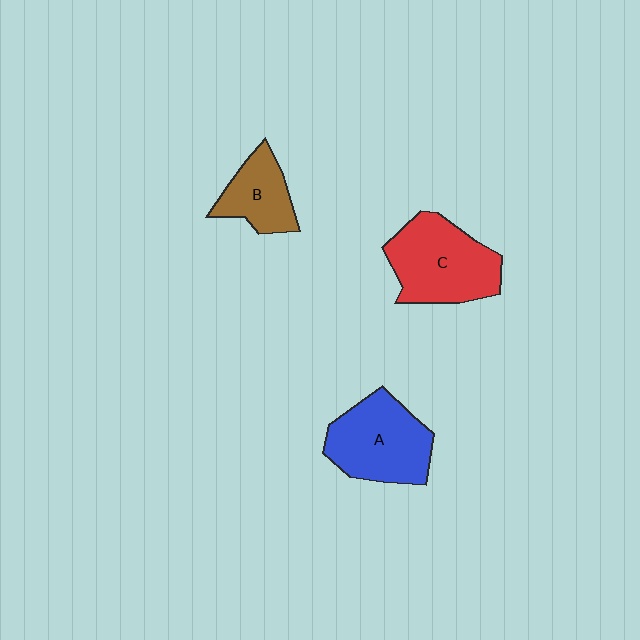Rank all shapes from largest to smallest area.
From largest to smallest: C (red), A (blue), B (brown).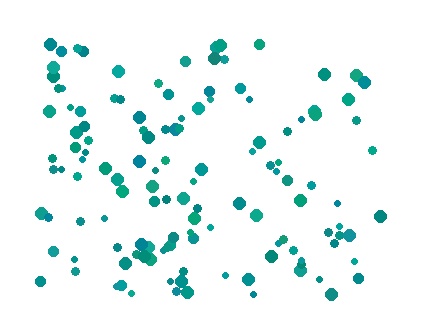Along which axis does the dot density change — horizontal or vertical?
Horizontal.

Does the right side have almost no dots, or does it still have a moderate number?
Still a moderate number, just noticeably fewer than the left.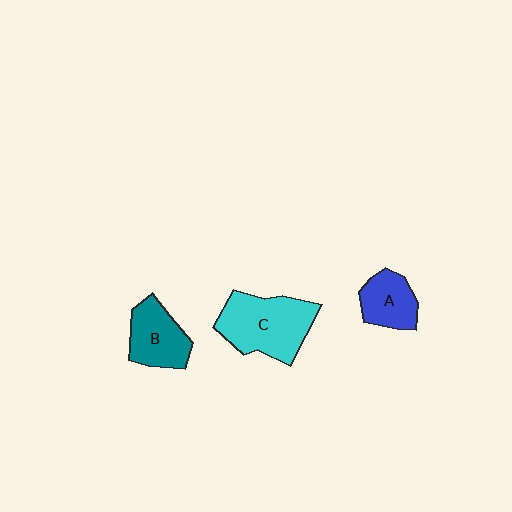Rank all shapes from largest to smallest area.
From largest to smallest: C (cyan), B (teal), A (blue).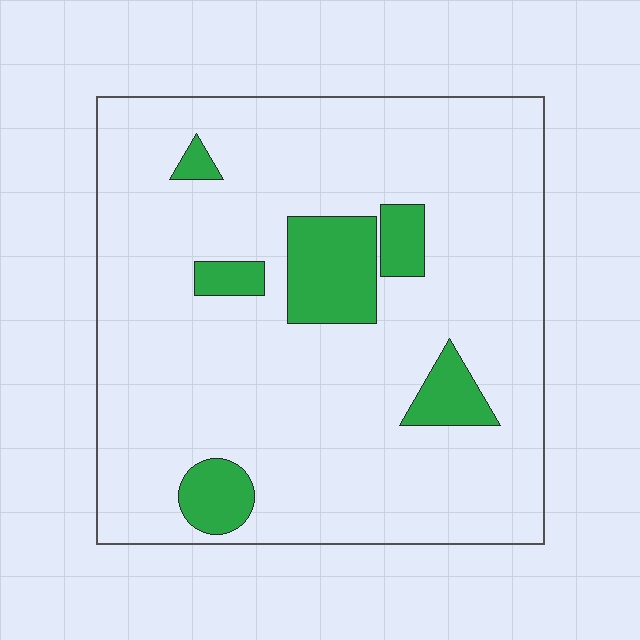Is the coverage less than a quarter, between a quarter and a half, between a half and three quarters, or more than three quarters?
Less than a quarter.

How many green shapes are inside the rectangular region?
6.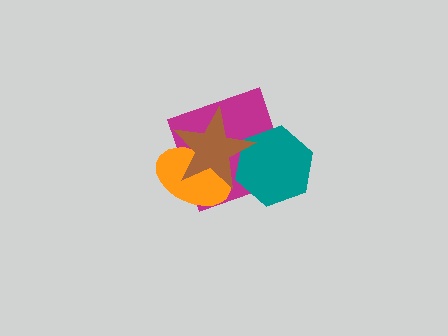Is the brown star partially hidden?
No, no other shape covers it.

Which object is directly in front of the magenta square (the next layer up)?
The teal hexagon is directly in front of the magenta square.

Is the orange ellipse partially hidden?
Yes, it is partially covered by another shape.